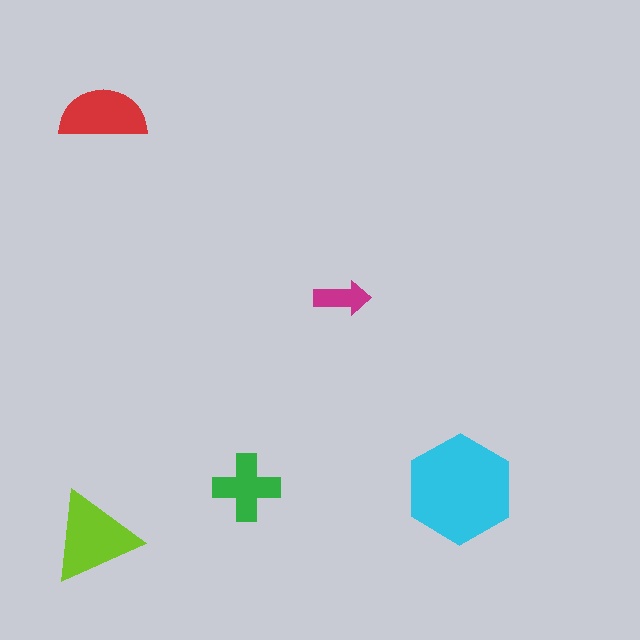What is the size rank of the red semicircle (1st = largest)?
3rd.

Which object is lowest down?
The lime triangle is bottommost.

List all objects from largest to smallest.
The cyan hexagon, the lime triangle, the red semicircle, the green cross, the magenta arrow.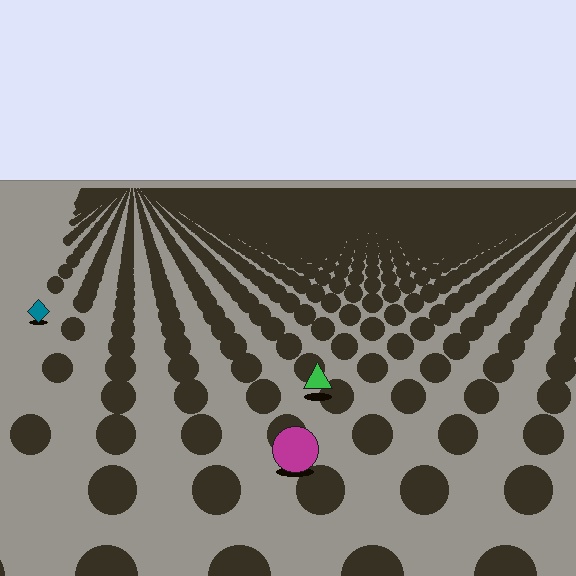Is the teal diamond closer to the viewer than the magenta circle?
No. The magenta circle is closer — you can tell from the texture gradient: the ground texture is coarser near it.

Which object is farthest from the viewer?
The teal diamond is farthest from the viewer. It appears smaller and the ground texture around it is denser.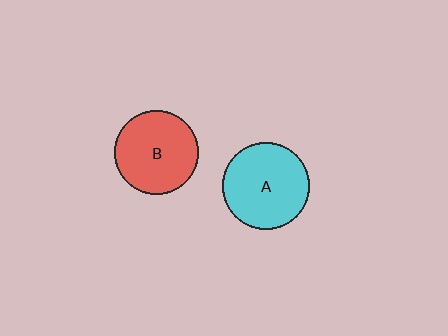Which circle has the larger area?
Circle A (cyan).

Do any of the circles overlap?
No, none of the circles overlap.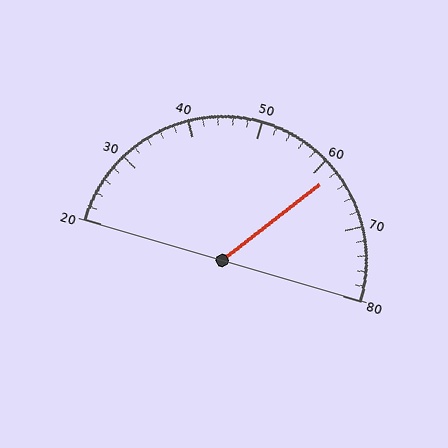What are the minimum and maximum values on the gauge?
The gauge ranges from 20 to 80.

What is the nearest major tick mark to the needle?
The nearest major tick mark is 60.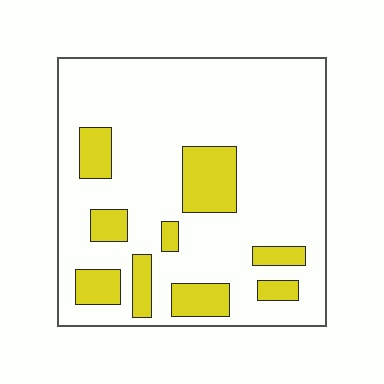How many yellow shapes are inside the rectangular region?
9.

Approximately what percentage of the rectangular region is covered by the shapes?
Approximately 20%.